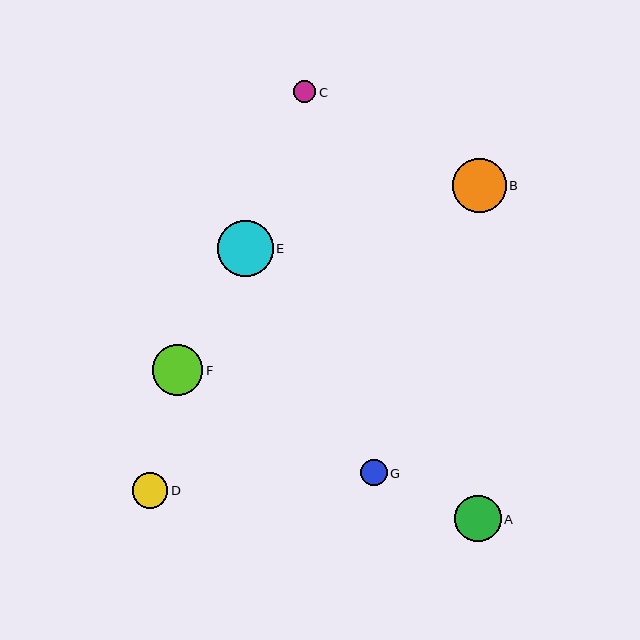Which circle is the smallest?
Circle C is the smallest with a size of approximately 22 pixels.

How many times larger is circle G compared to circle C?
Circle G is approximately 1.2 times the size of circle C.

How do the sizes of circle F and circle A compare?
Circle F and circle A are approximately the same size.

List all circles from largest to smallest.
From largest to smallest: E, B, F, A, D, G, C.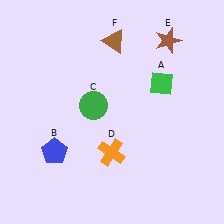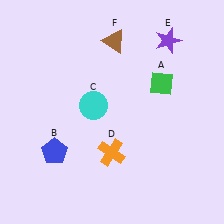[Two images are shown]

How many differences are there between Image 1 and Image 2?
There are 2 differences between the two images.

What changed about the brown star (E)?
In Image 1, E is brown. In Image 2, it changed to purple.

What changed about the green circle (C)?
In Image 1, C is green. In Image 2, it changed to cyan.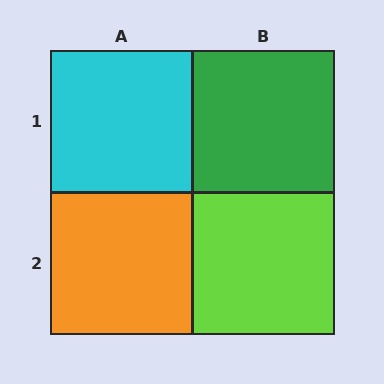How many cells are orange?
1 cell is orange.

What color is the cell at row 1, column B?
Green.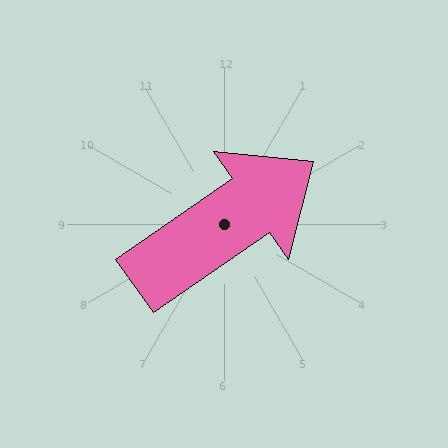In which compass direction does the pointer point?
Northeast.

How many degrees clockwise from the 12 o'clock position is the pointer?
Approximately 55 degrees.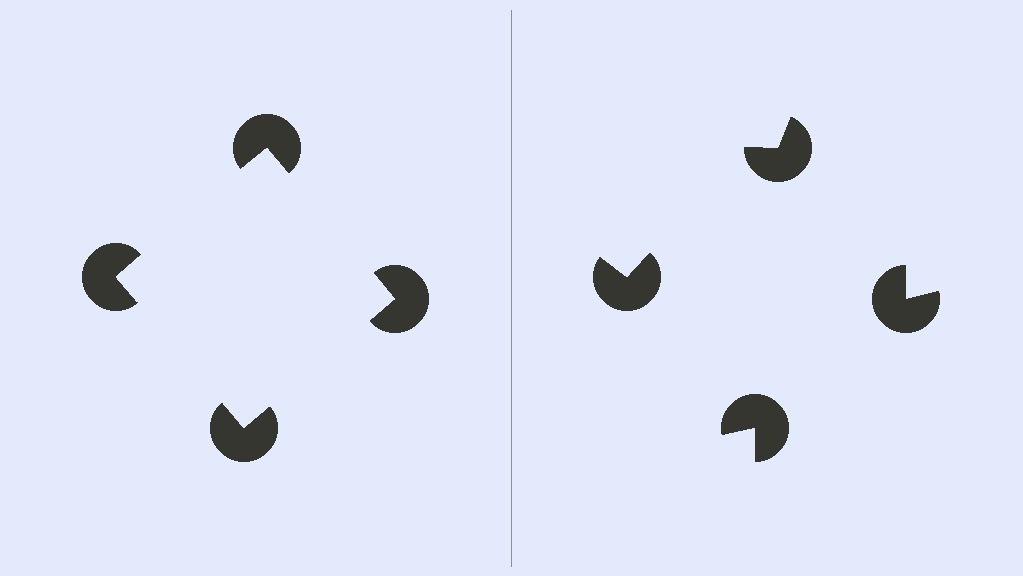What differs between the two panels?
The pac-man discs are positioned identically on both sides; only the wedge orientations differ. On the left they align to a square; on the right they are misaligned.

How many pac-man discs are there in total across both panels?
8 — 4 on each side.